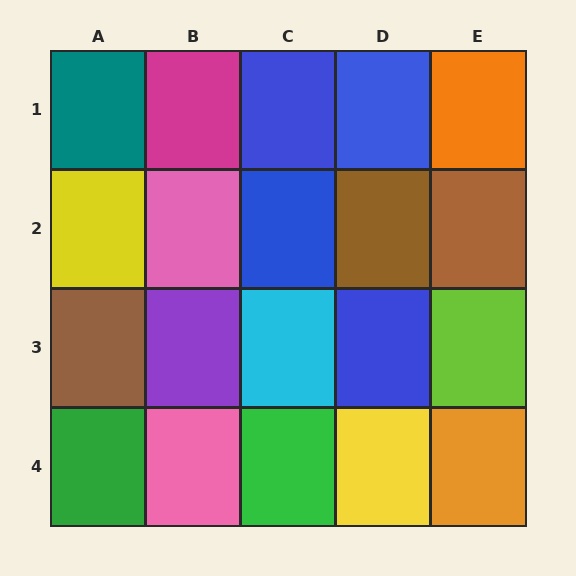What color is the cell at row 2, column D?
Brown.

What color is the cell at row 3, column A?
Brown.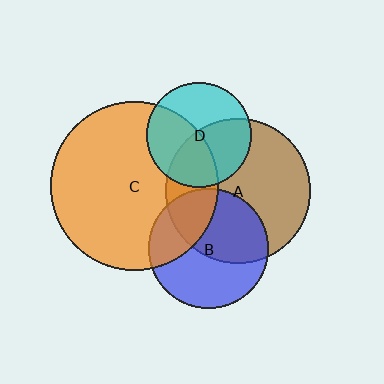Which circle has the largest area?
Circle C (orange).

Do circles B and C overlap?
Yes.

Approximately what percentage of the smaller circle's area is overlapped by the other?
Approximately 30%.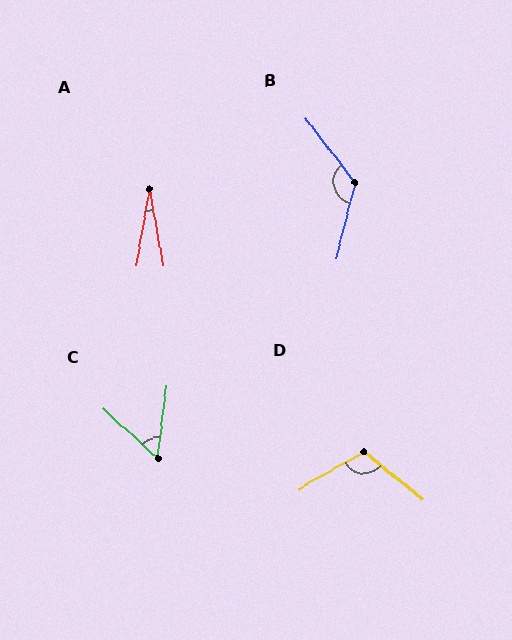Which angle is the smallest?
A, at approximately 20 degrees.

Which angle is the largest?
B, at approximately 128 degrees.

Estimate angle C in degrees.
Approximately 55 degrees.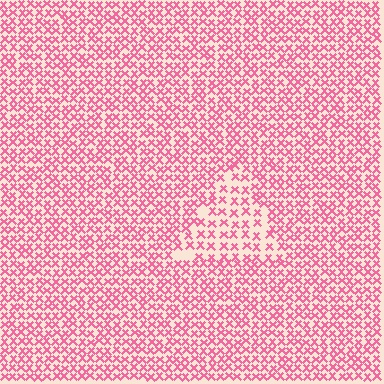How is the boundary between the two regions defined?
The boundary is defined by a change in element density (approximately 1.8x ratio). All elements are the same color, size, and shape.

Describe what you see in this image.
The image contains small pink elements arranged at two different densities. A triangle-shaped region is visible where the elements are less densely packed than the surrounding area.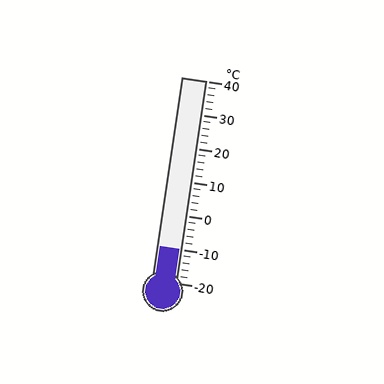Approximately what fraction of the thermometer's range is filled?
The thermometer is filled to approximately 15% of its range.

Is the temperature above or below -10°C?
The temperature is at -10°C.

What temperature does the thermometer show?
The thermometer shows approximately -10°C.